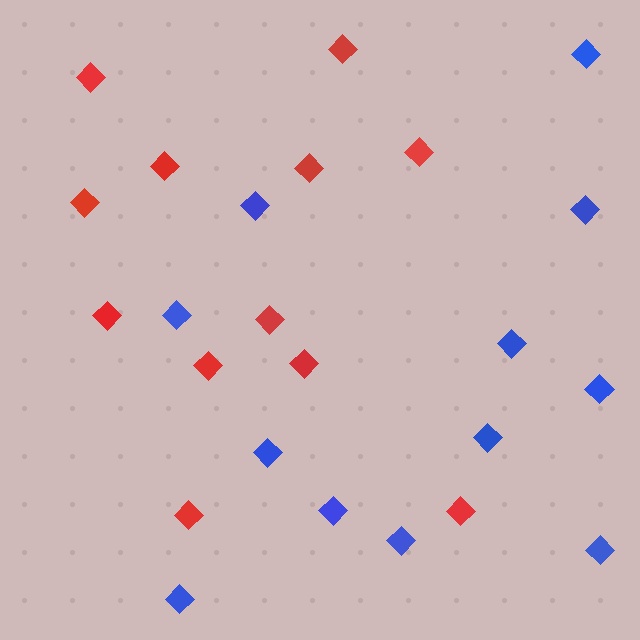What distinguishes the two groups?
There are 2 groups: one group of red diamonds (12) and one group of blue diamonds (12).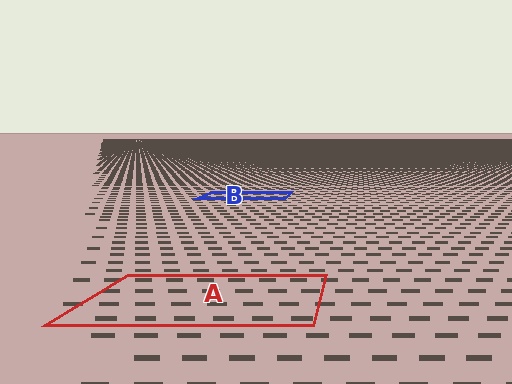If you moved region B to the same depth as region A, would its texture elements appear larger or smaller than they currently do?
They would appear larger. At a closer depth, the same texture elements are projected at a bigger on-screen size.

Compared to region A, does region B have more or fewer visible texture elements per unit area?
Region B has more texture elements per unit area — they are packed more densely because it is farther away.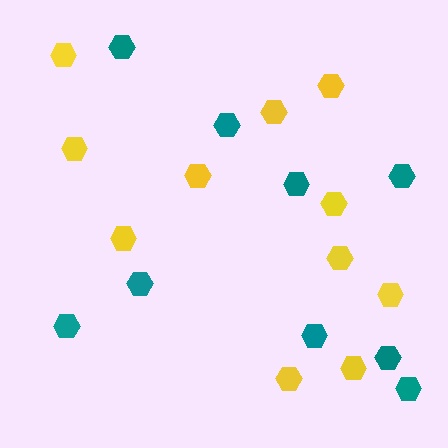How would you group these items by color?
There are 2 groups: one group of yellow hexagons (11) and one group of teal hexagons (9).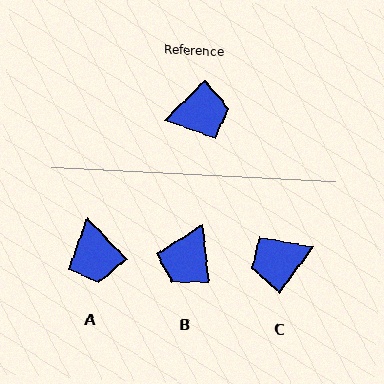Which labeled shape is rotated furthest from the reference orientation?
C, about 170 degrees away.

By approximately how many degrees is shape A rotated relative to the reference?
Approximately 90 degrees clockwise.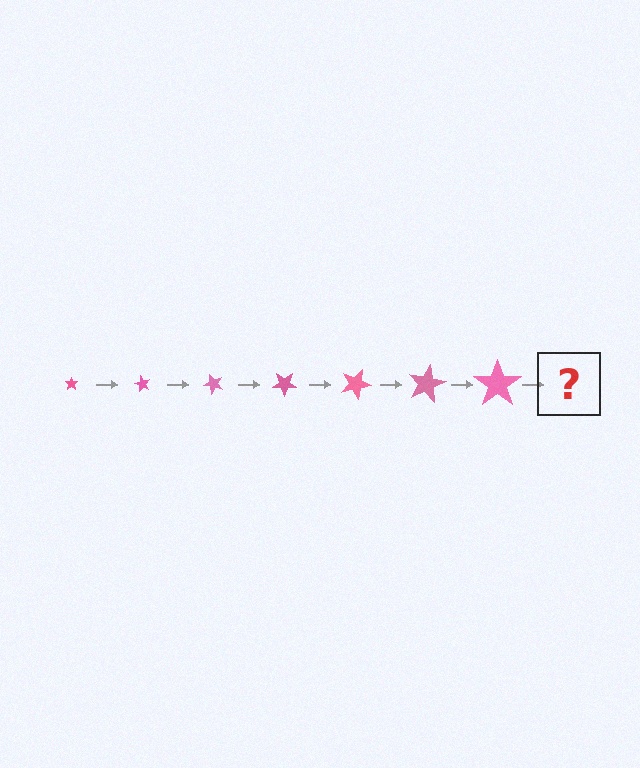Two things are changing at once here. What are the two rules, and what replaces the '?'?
The two rules are that the star grows larger each step and it rotates 60 degrees each step. The '?' should be a star, larger than the previous one and rotated 420 degrees from the start.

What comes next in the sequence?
The next element should be a star, larger than the previous one and rotated 420 degrees from the start.